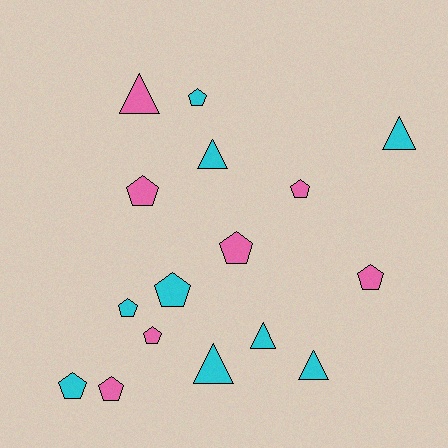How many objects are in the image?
There are 16 objects.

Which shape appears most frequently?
Pentagon, with 10 objects.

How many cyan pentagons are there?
There are 4 cyan pentagons.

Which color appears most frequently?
Cyan, with 9 objects.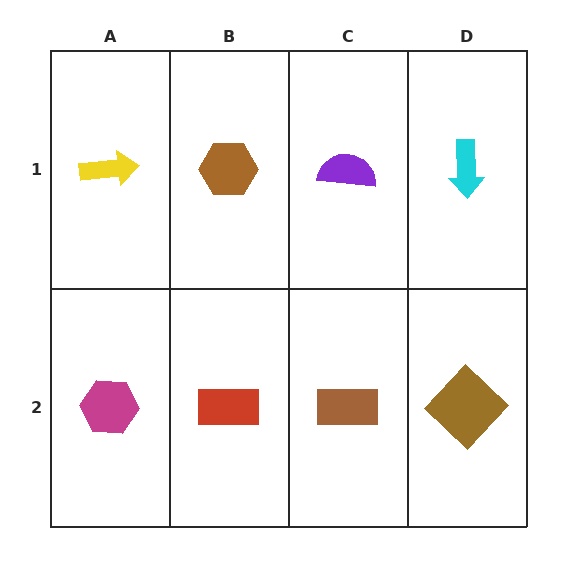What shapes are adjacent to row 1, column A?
A magenta hexagon (row 2, column A), a brown hexagon (row 1, column B).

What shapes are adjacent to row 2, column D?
A cyan arrow (row 1, column D), a brown rectangle (row 2, column C).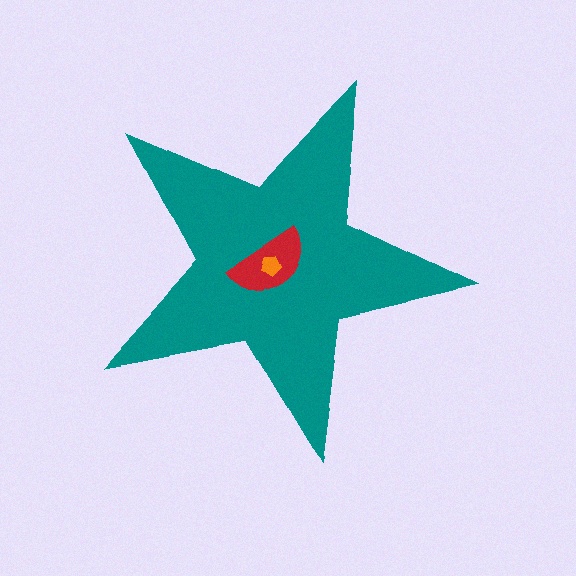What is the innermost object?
The orange pentagon.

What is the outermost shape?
The teal star.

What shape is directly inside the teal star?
The red semicircle.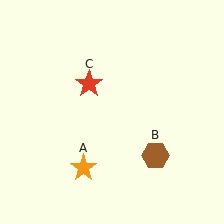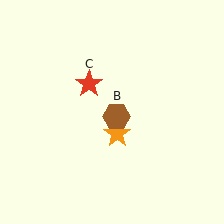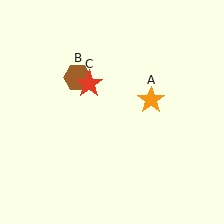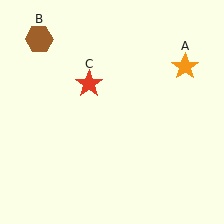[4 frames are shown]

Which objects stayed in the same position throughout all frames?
Red star (object C) remained stationary.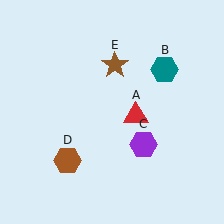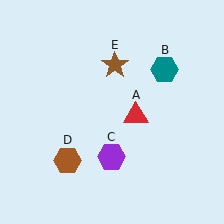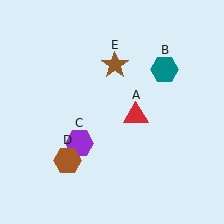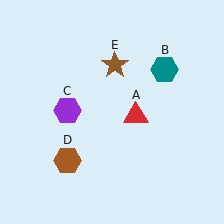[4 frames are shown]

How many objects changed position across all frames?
1 object changed position: purple hexagon (object C).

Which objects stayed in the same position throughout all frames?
Red triangle (object A) and teal hexagon (object B) and brown hexagon (object D) and brown star (object E) remained stationary.